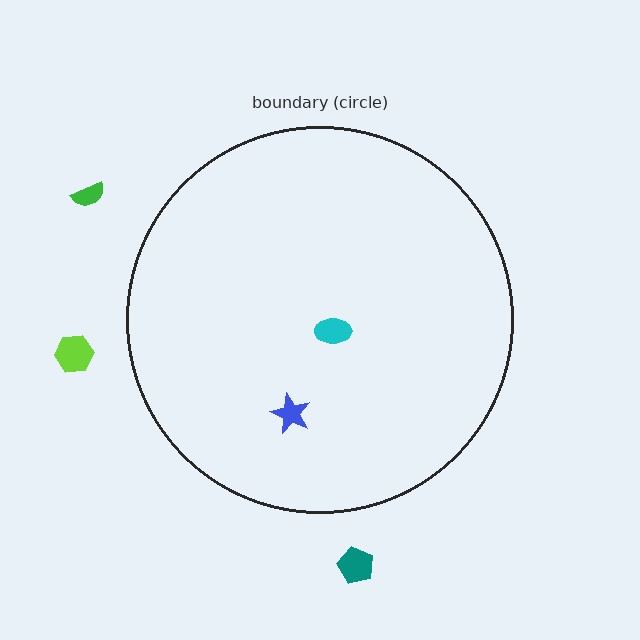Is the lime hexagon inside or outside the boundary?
Outside.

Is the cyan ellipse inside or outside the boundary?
Inside.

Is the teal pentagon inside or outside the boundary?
Outside.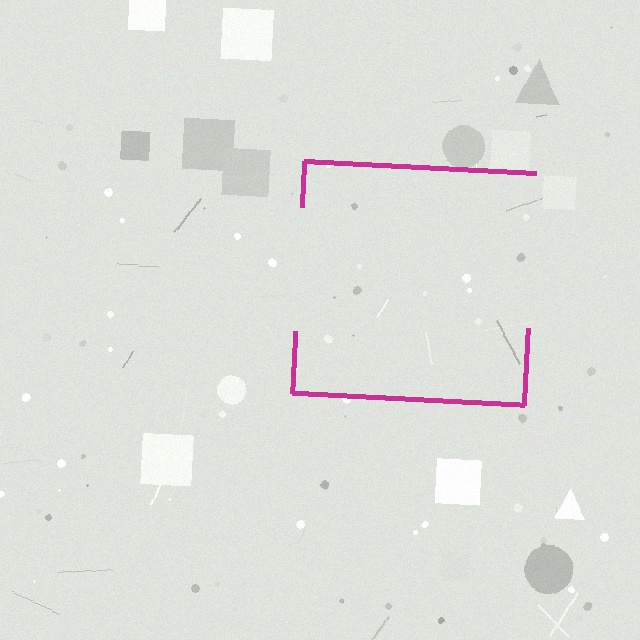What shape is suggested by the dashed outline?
The dashed outline suggests a square.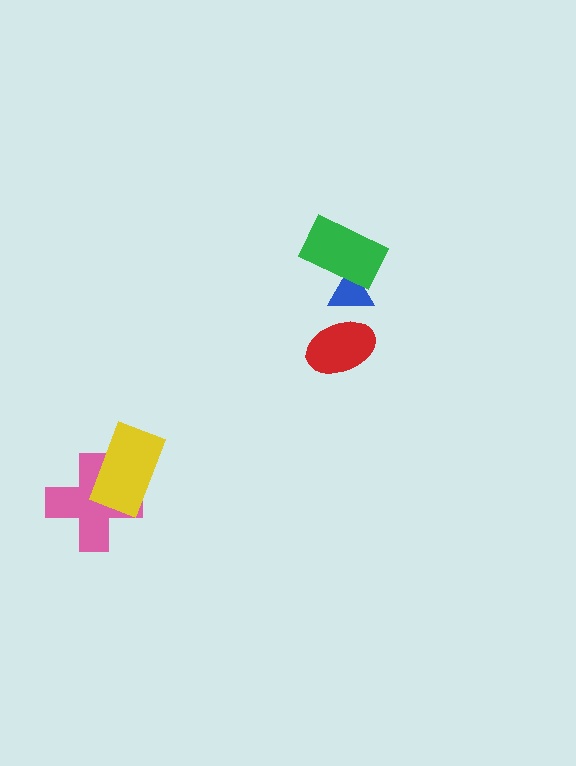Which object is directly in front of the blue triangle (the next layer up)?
The red ellipse is directly in front of the blue triangle.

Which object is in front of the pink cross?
The yellow rectangle is in front of the pink cross.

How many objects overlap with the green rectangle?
1 object overlaps with the green rectangle.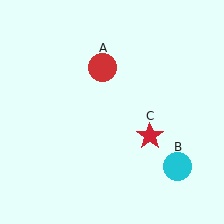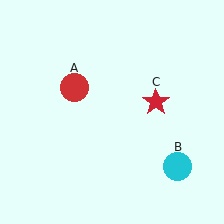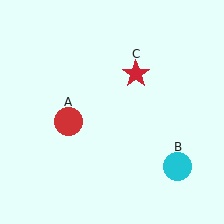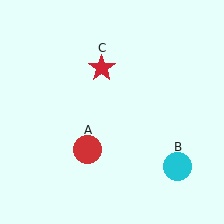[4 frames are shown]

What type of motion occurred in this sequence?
The red circle (object A), red star (object C) rotated counterclockwise around the center of the scene.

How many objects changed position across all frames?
2 objects changed position: red circle (object A), red star (object C).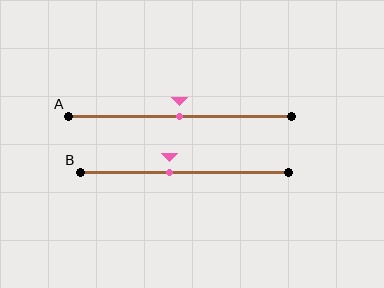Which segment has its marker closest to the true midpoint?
Segment A has its marker closest to the true midpoint.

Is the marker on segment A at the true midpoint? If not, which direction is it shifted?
Yes, the marker on segment A is at the true midpoint.